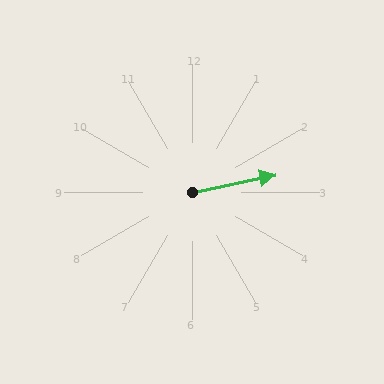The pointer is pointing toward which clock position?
Roughly 3 o'clock.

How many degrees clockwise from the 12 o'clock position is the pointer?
Approximately 78 degrees.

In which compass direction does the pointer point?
East.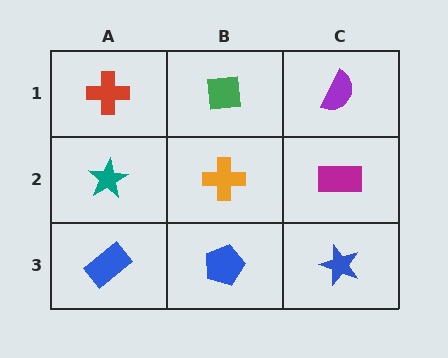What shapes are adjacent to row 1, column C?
A magenta rectangle (row 2, column C), a green square (row 1, column B).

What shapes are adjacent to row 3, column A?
A teal star (row 2, column A), a blue pentagon (row 3, column B).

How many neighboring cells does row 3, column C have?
2.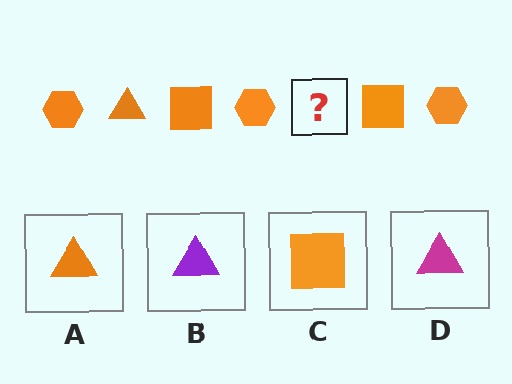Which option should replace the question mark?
Option A.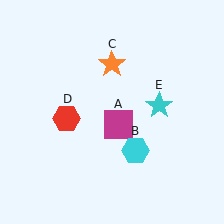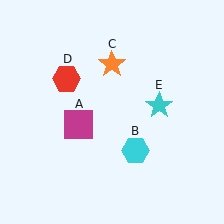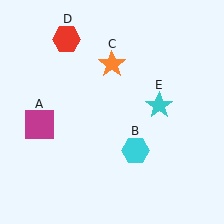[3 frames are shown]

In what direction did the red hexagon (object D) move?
The red hexagon (object D) moved up.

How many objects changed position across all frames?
2 objects changed position: magenta square (object A), red hexagon (object D).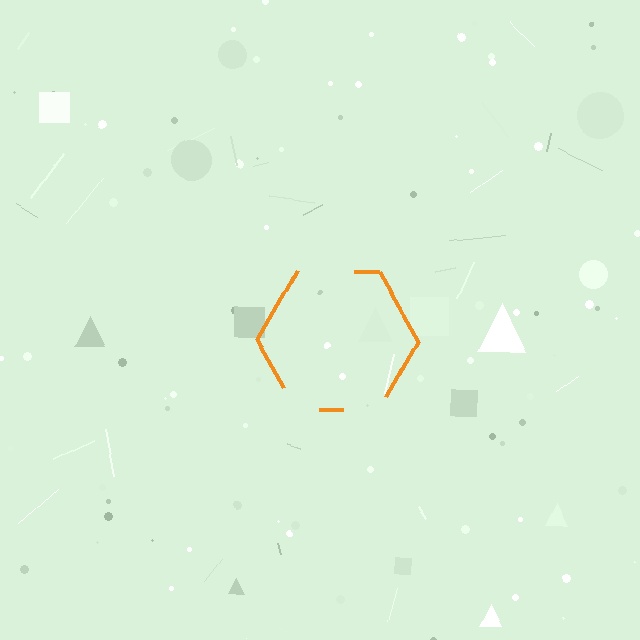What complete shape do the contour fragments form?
The contour fragments form a hexagon.